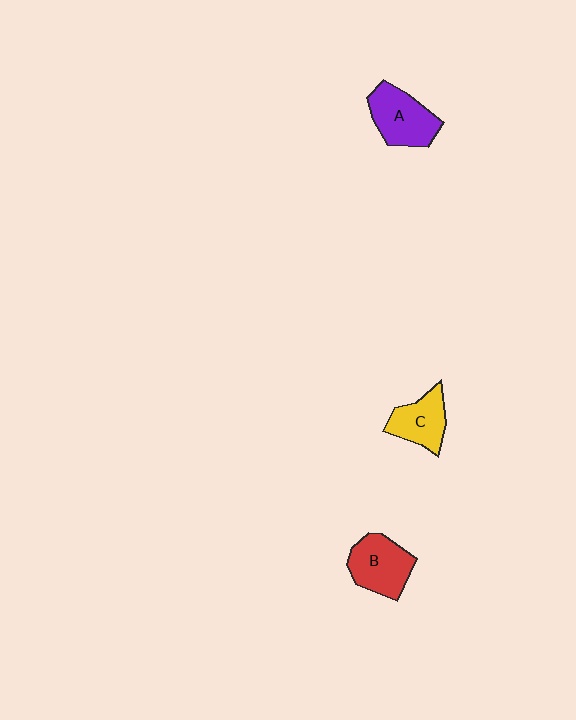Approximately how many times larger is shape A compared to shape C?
Approximately 1.2 times.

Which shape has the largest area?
Shape A (purple).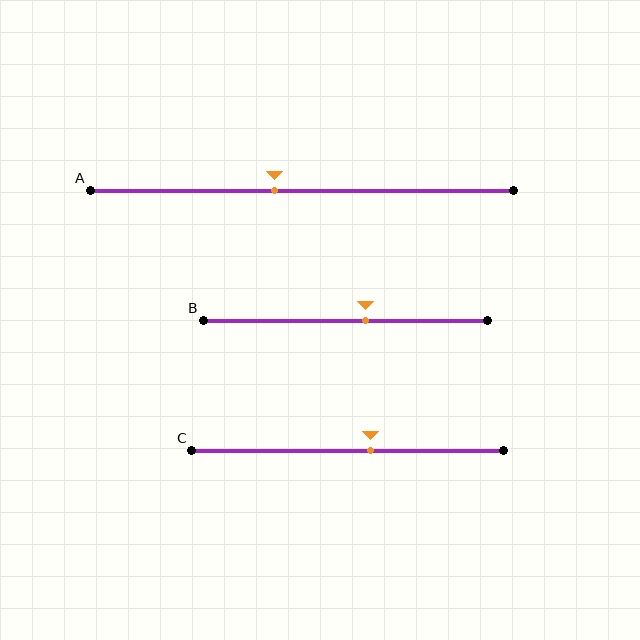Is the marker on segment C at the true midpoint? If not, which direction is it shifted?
No, the marker on segment C is shifted to the right by about 7% of the segment length.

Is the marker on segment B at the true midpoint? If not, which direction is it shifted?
No, the marker on segment B is shifted to the right by about 7% of the segment length.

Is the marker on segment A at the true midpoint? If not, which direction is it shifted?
No, the marker on segment A is shifted to the left by about 7% of the segment length.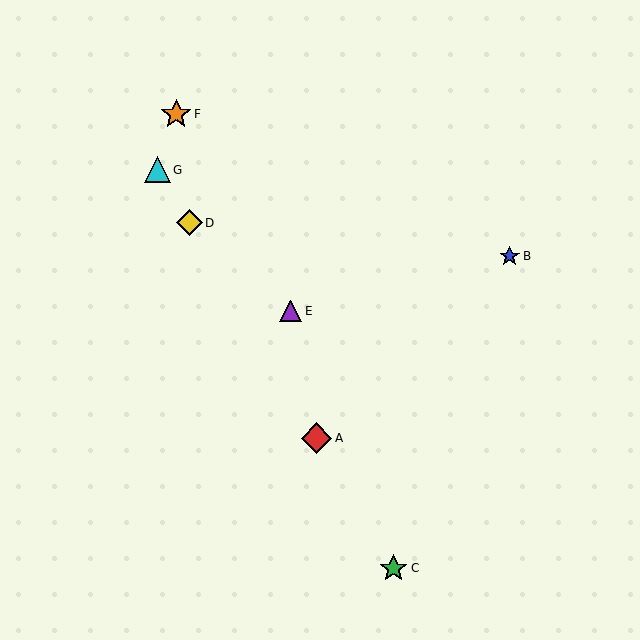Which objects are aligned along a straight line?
Objects A, C, D, G are aligned along a straight line.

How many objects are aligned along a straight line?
4 objects (A, C, D, G) are aligned along a straight line.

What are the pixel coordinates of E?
Object E is at (291, 311).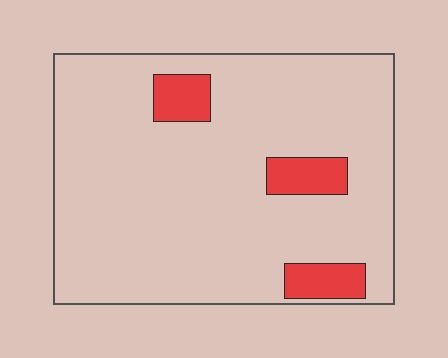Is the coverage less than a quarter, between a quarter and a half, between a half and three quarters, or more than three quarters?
Less than a quarter.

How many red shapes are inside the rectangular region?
3.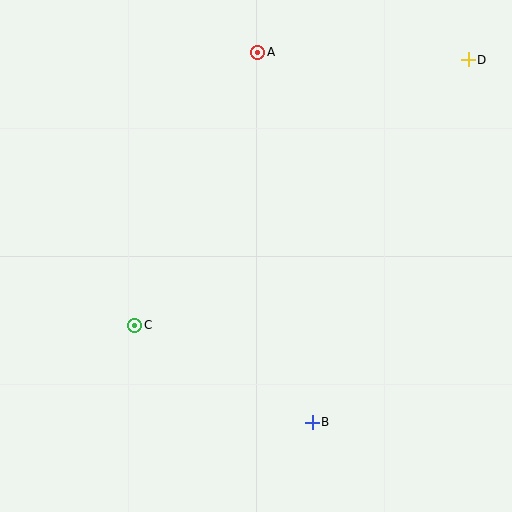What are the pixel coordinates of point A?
Point A is at (258, 52).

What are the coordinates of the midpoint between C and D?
The midpoint between C and D is at (301, 193).